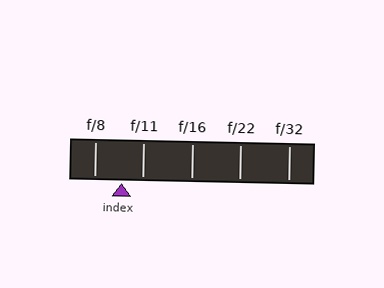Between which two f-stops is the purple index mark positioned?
The index mark is between f/8 and f/11.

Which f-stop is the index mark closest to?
The index mark is closest to f/11.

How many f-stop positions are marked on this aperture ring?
There are 5 f-stop positions marked.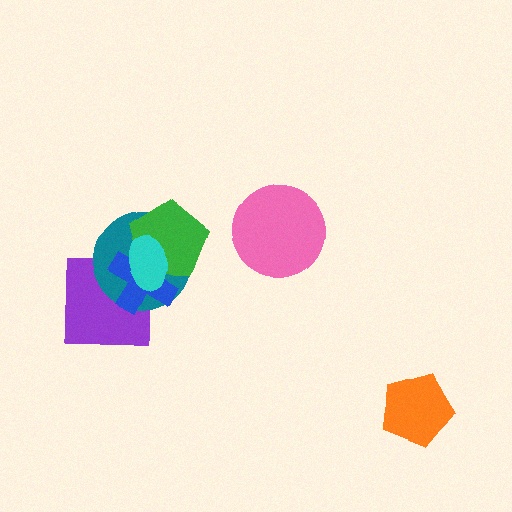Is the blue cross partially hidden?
Yes, it is partially covered by another shape.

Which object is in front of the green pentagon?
The cyan ellipse is in front of the green pentagon.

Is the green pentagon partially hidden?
Yes, it is partially covered by another shape.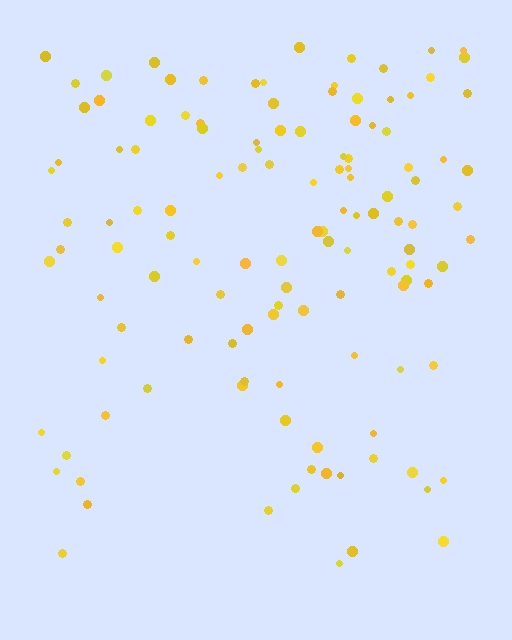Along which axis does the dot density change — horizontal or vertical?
Vertical.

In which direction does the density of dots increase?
From bottom to top, with the top side densest.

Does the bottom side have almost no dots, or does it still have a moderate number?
Still a moderate number, just noticeably fewer than the top.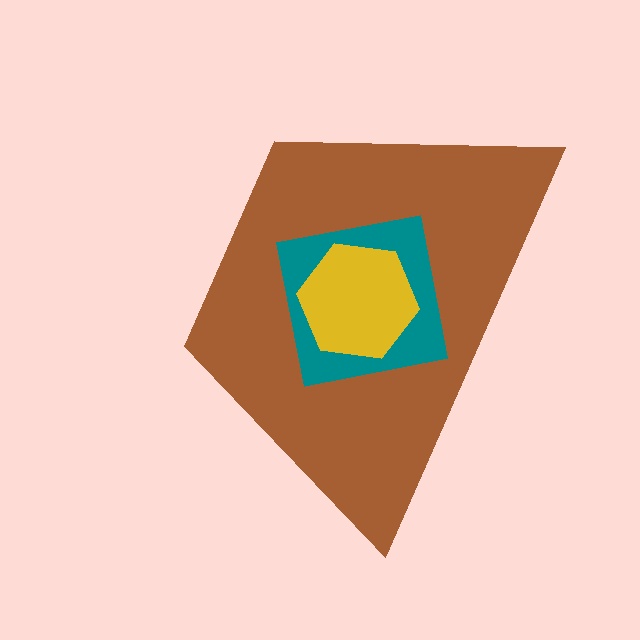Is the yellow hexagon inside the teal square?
Yes.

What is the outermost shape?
The brown trapezoid.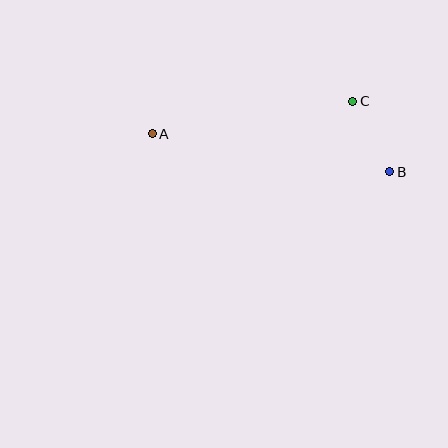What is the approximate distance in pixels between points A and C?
The distance between A and C is approximately 203 pixels.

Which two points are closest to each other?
Points B and C are closest to each other.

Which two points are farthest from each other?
Points A and B are farthest from each other.